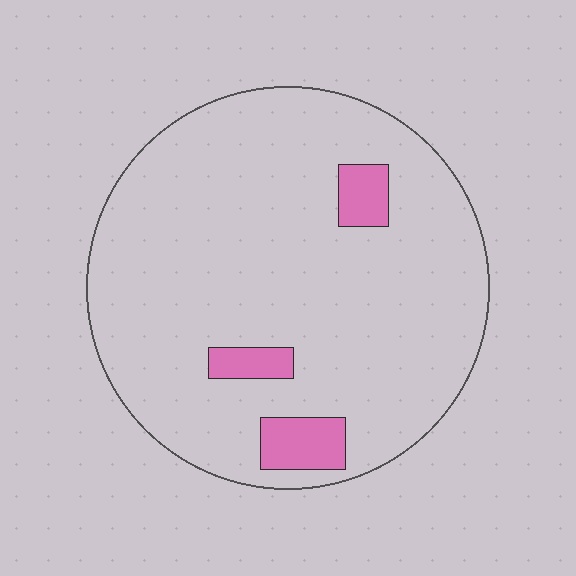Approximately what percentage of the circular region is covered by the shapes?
Approximately 10%.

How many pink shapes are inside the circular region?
3.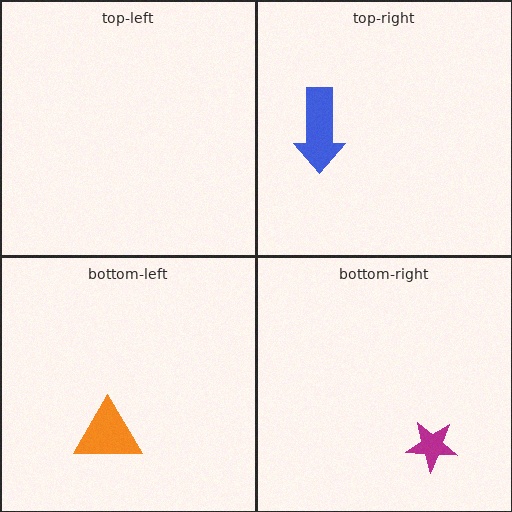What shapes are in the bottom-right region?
The magenta star.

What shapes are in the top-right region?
The blue arrow.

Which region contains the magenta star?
The bottom-right region.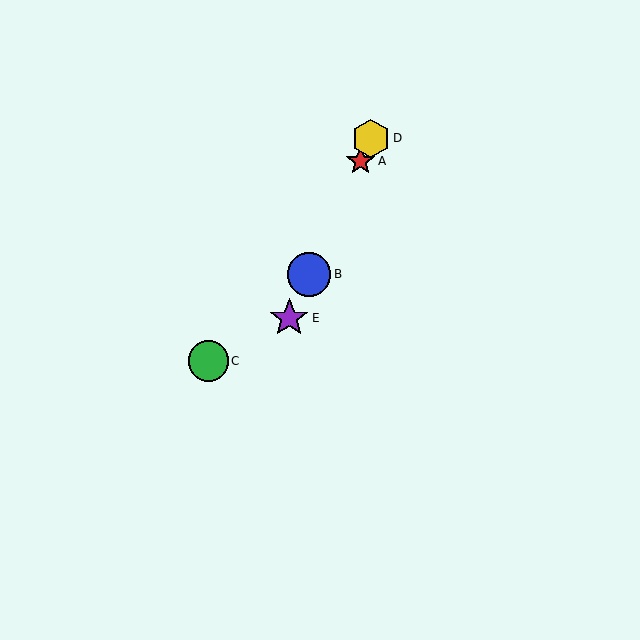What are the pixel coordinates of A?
Object A is at (361, 161).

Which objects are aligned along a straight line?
Objects A, B, D, E are aligned along a straight line.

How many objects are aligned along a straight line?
4 objects (A, B, D, E) are aligned along a straight line.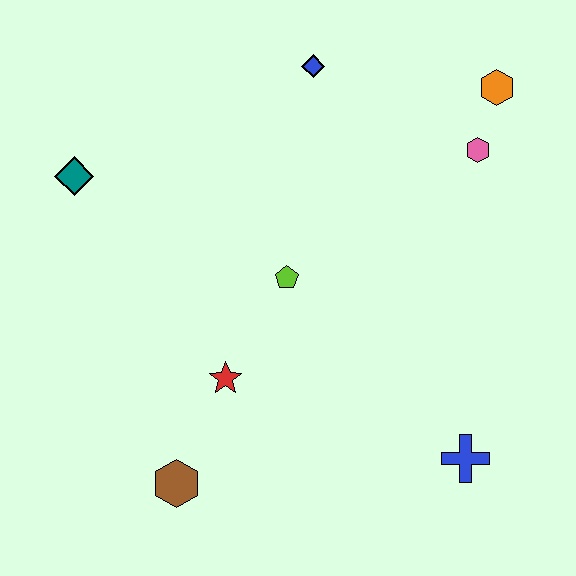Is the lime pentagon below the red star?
No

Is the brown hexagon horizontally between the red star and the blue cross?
No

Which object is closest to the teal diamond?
The lime pentagon is closest to the teal diamond.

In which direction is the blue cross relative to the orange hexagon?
The blue cross is below the orange hexagon.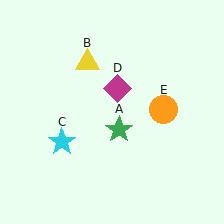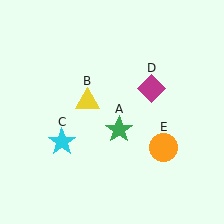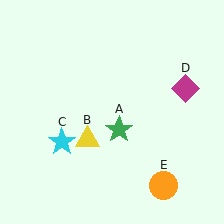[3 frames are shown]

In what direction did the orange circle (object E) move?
The orange circle (object E) moved down.